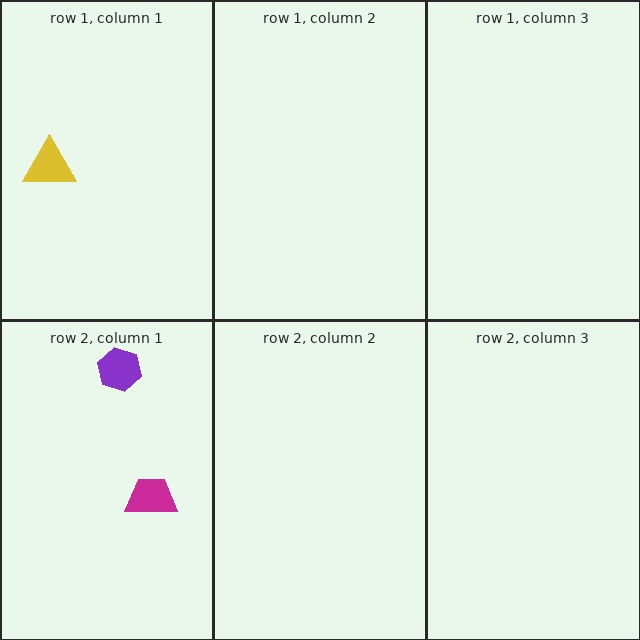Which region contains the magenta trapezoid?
The row 2, column 1 region.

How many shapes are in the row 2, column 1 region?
2.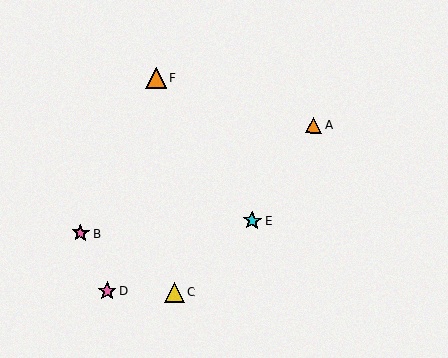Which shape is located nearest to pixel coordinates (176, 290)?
The yellow triangle (labeled C) at (174, 293) is nearest to that location.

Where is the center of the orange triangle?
The center of the orange triangle is at (156, 78).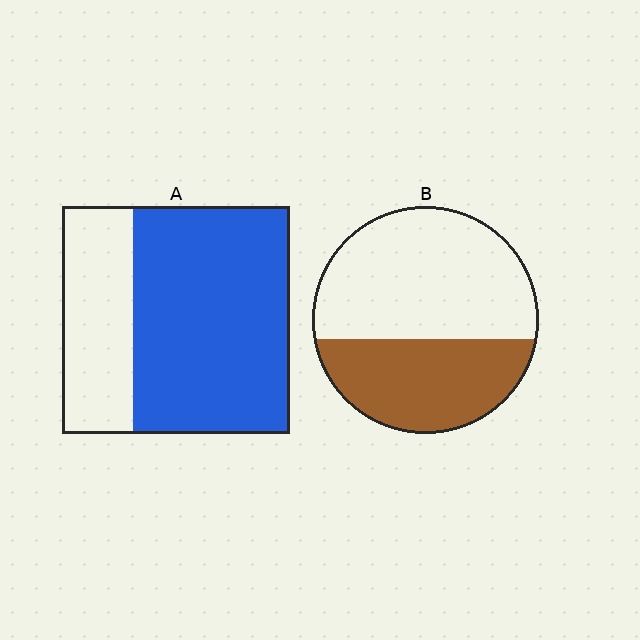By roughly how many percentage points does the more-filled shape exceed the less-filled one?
By roughly 30 percentage points (A over B).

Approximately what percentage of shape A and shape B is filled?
A is approximately 70% and B is approximately 40%.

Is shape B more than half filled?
No.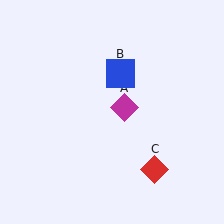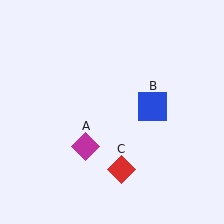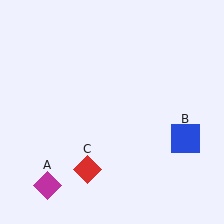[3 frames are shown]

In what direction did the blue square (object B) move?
The blue square (object B) moved down and to the right.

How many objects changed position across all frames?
3 objects changed position: magenta diamond (object A), blue square (object B), red diamond (object C).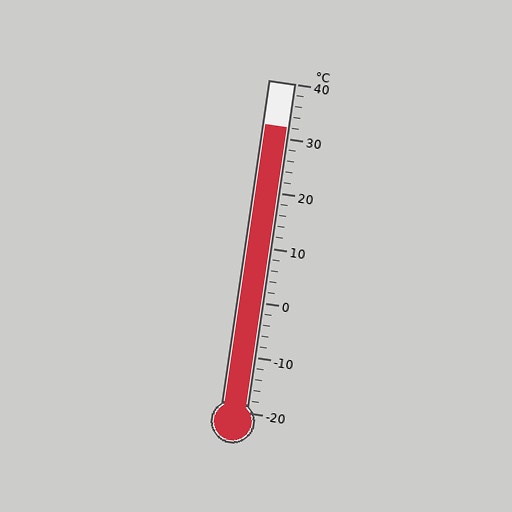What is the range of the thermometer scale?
The thermometer scale ranges from -20°C to 40°C.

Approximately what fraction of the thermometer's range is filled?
The thermometer is filled to approximately 85% of its range.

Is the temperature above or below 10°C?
The temperature is above 10°C.